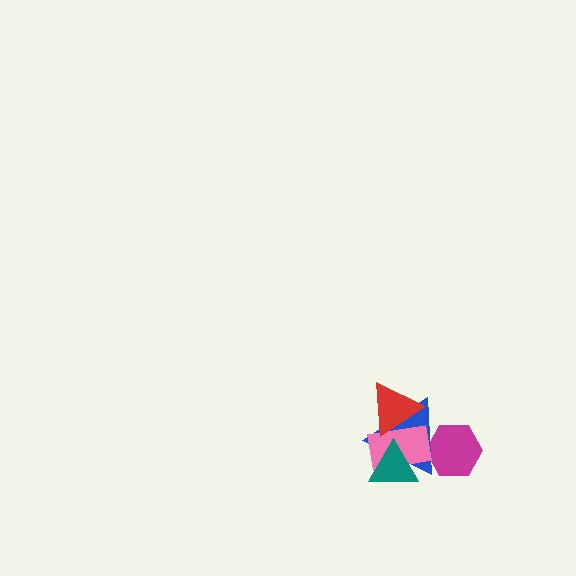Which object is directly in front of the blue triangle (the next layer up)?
The pink rectangle is directly in front of the blue triangle.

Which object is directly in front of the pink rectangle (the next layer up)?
The teal triangle is directly in front of the pink rectangle.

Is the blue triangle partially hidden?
Yes, it is partially covered by another shape.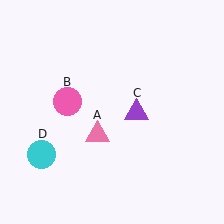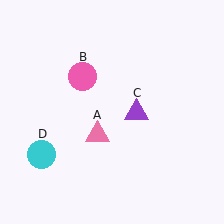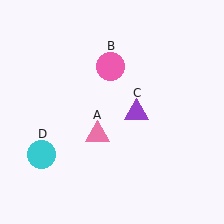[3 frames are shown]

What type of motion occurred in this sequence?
The pink circle (object B) rotated clockwise around the center of the scene.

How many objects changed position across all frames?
1 object changed position: pink circle (object B).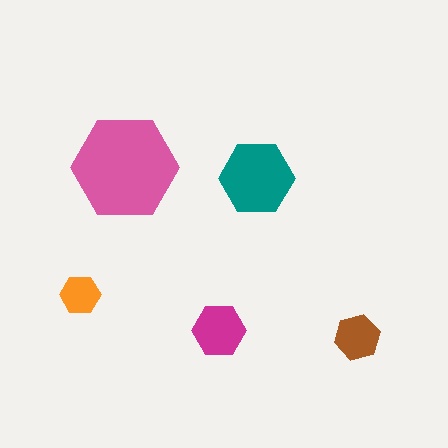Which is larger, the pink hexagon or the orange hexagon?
The pink one.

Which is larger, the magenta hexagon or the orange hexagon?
The magenta one.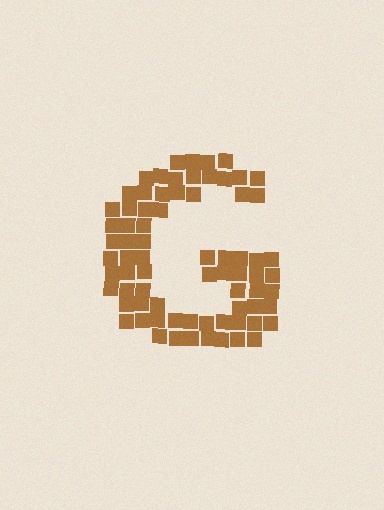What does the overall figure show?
The overall figure shows the letter G.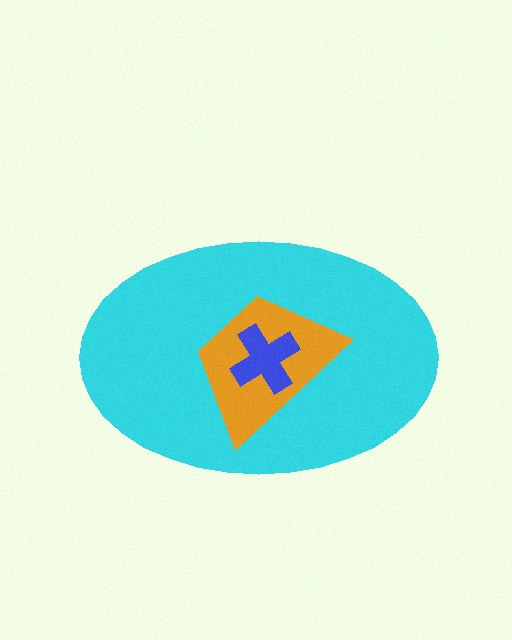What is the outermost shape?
The cyan ellipse.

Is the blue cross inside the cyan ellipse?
Yes.